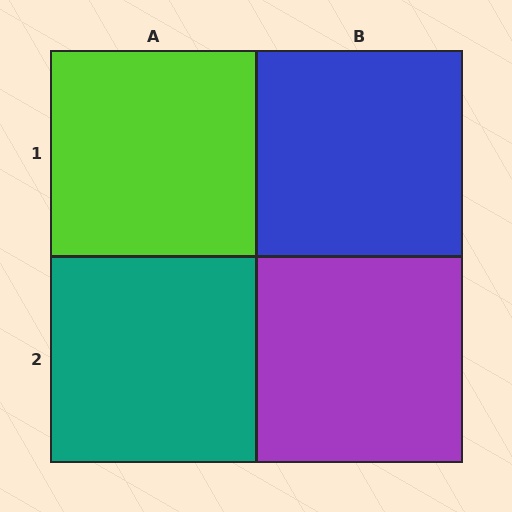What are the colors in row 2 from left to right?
Teal, purple.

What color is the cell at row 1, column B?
Blue.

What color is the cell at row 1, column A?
Lime.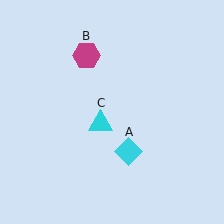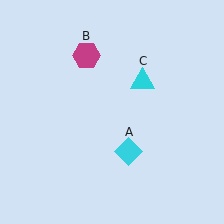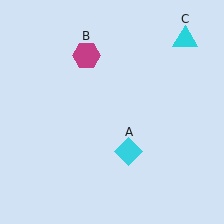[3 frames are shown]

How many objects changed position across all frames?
1 object changed position: cyan triangle (object C).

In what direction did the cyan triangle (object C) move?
The cyan triangle (object C) moved up and to the right.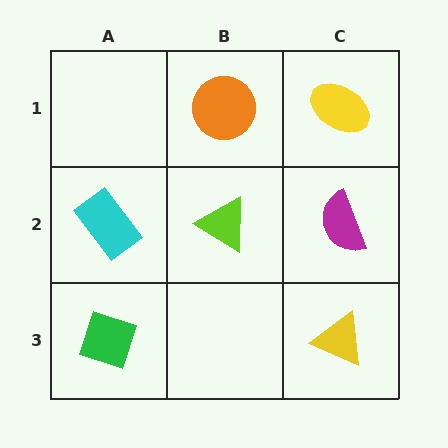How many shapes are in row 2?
3 shapes.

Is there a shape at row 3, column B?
No, that cell is empty.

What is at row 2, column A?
A cyan rectangle.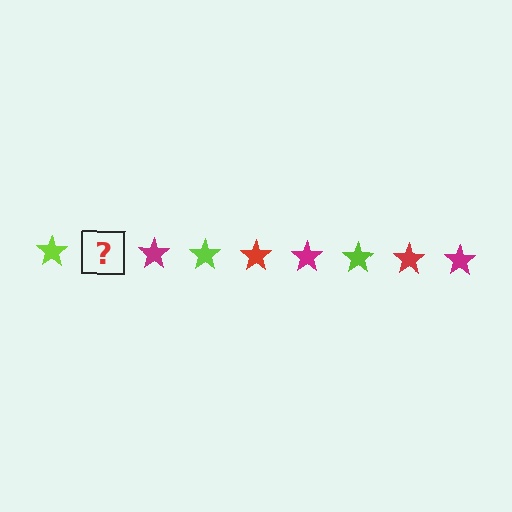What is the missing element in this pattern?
The missing element is a red star.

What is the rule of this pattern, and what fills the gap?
The rule is that the pattern cycles through lime, red, magenta stars. The gap should be filled with a red star.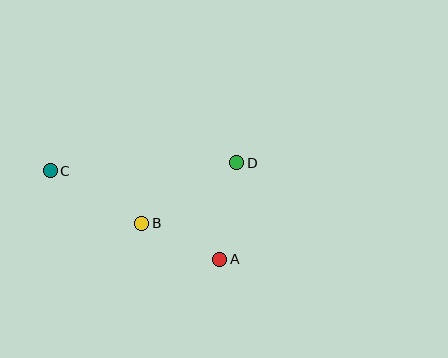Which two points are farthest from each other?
Points A and C are farthest from each other.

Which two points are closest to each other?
Points A and B are closest to each other.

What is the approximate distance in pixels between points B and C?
The distance between B and C is approximately 106 pixels.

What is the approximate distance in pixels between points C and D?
The distance between C and D is approximately 187 pixels.